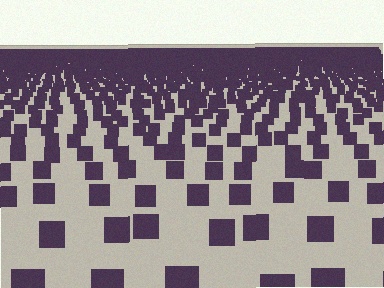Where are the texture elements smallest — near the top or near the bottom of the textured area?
Near the top.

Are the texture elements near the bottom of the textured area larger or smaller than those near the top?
Larger. Near the bottom, elements are closer to the viewer and appear at a bigger on-screen size.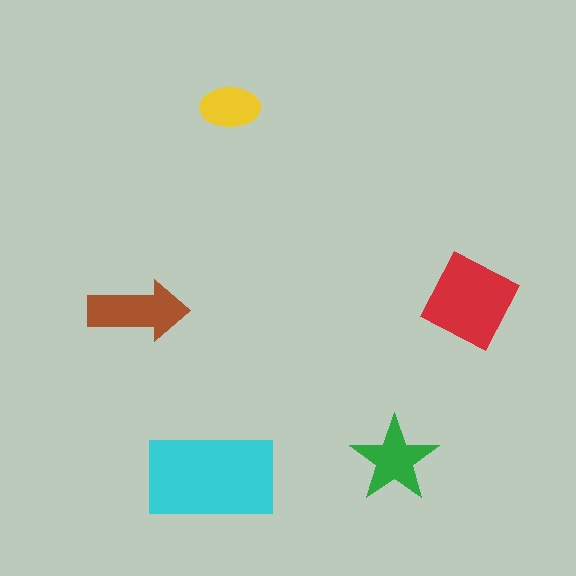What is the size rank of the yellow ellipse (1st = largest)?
5th.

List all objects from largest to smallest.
The cyan rectangle, the red diamond, the brown arrow, the green star, the yellow ellipse.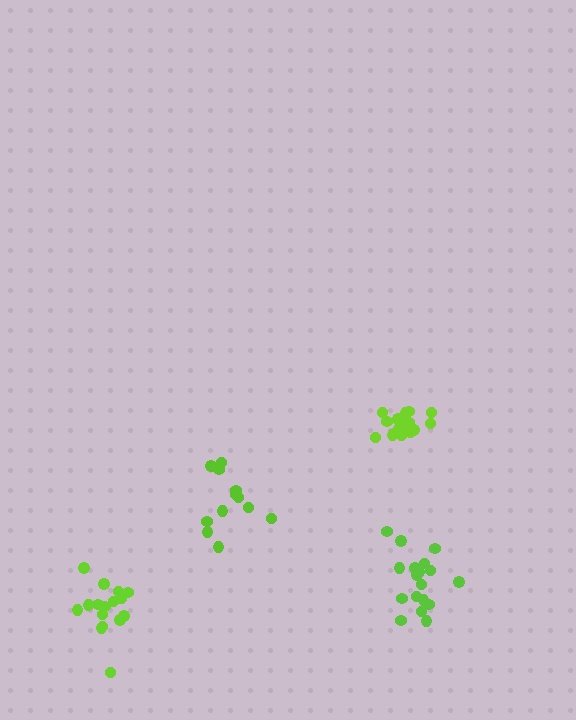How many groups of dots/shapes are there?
There are 4 groups.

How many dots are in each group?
Group 1: 13 dots, Group 2: 16 dots, Group 3: 16 dots, Group 4: 18 dots (63 total).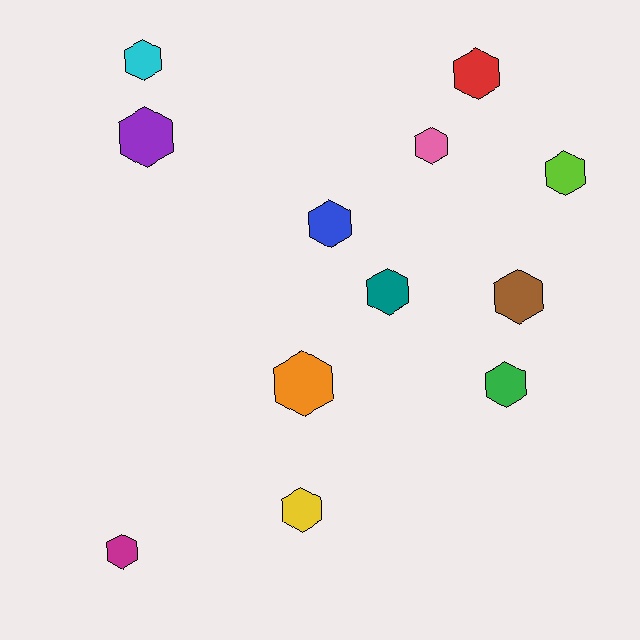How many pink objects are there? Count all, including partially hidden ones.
There is 1 pink object.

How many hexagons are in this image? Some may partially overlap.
There are 12 hexagons.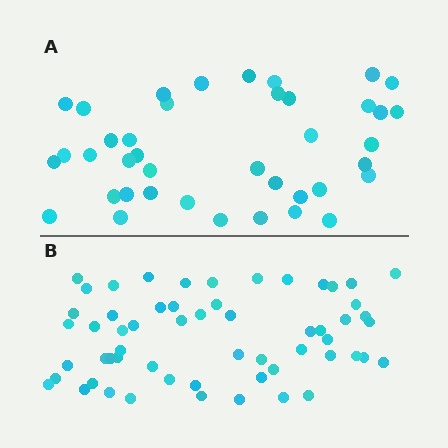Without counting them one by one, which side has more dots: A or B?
Region B (the bottom region) has more dots.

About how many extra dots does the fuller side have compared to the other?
Region B has approximately 20 more dots than region A.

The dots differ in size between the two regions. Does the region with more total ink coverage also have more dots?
No. Region A has more total ink coverage because its dots are larger, but region B actually contains more individual dots. Total area can be misleading — the number of items is what matters here.